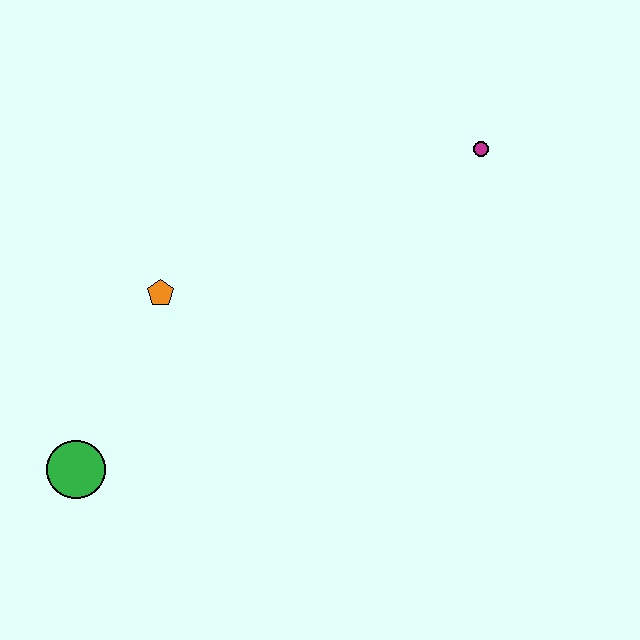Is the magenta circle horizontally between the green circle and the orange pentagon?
No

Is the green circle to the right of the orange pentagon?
No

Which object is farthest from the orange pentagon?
The magenta circle is farthest from the orange pentagon.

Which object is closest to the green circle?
The orange pentagon is closest to the green circle.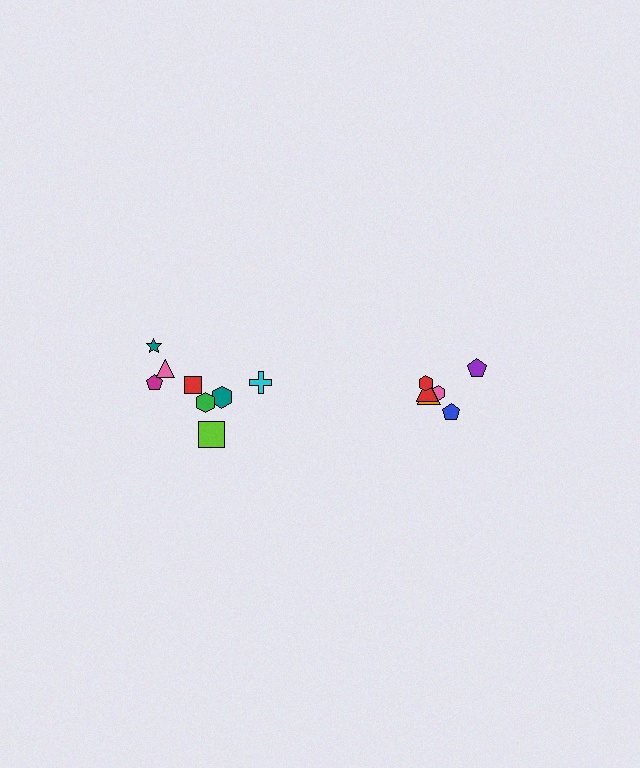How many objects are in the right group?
There are 6 objects.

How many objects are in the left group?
There are 8 objects.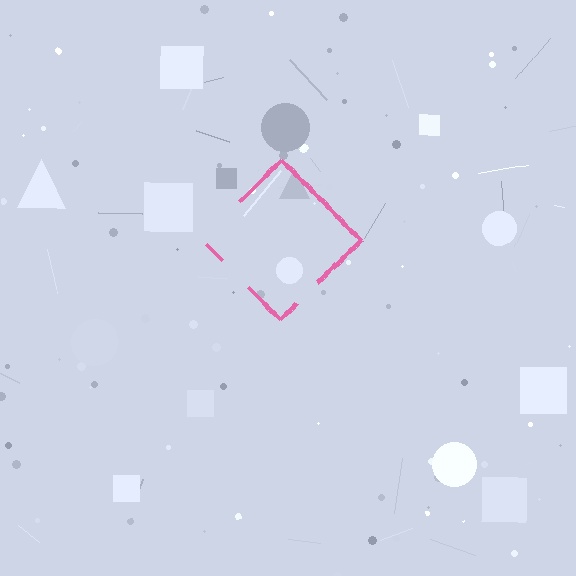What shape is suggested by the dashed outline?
The dashed outline suggests a diamond.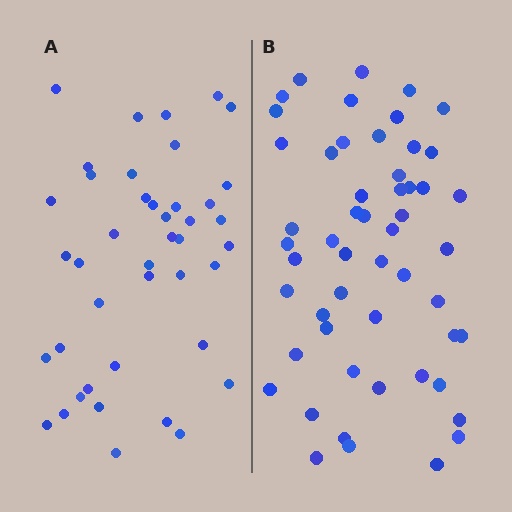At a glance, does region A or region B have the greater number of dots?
Region B (the right region) has more dots.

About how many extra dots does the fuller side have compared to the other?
Region B has roughly 12 or so more dots than region A.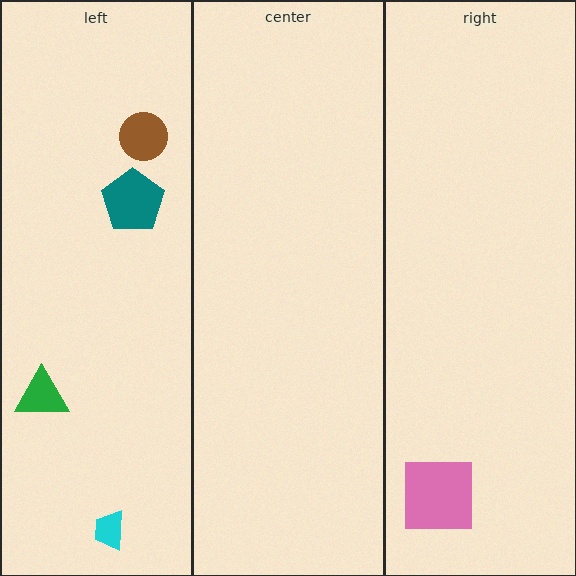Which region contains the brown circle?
The left region.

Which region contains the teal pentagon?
The left region.